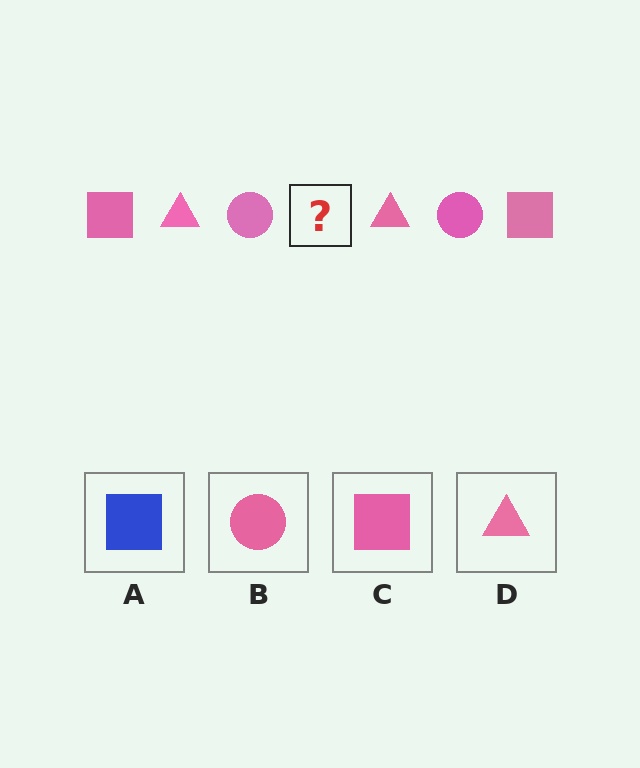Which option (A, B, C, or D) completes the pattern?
C.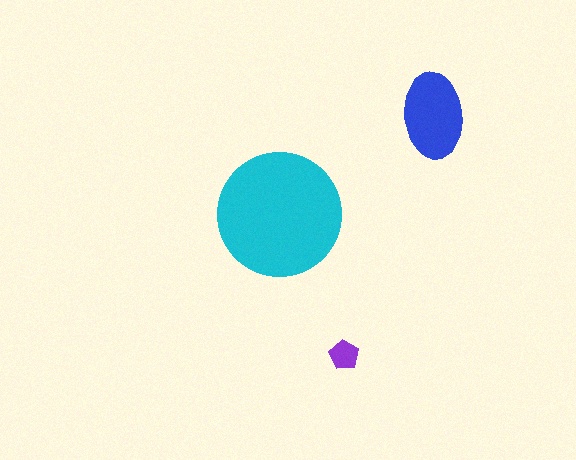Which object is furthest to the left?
The cyan circle is leftmost.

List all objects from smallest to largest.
The purple pentagon, the blue ellipse, the cyan circle.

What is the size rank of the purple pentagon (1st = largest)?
3rd.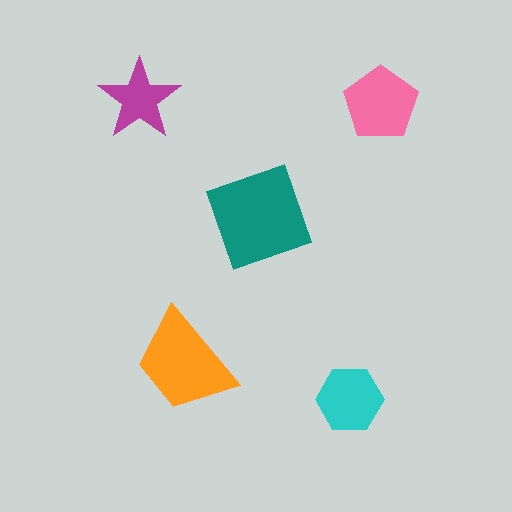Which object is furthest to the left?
The magenta star is leftmost.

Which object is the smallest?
The magenta star.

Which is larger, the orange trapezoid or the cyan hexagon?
The orange trapezoid.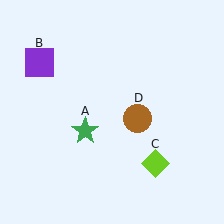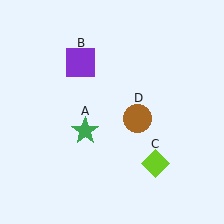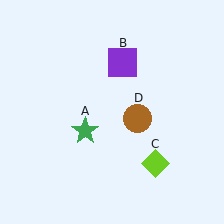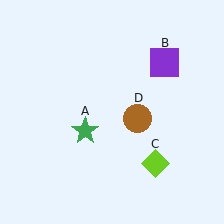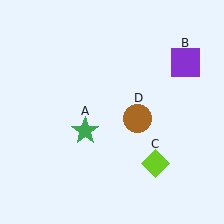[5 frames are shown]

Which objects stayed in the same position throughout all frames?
Green star (object A) and lime diamond (object C) and brown circle (object D) remained stationary.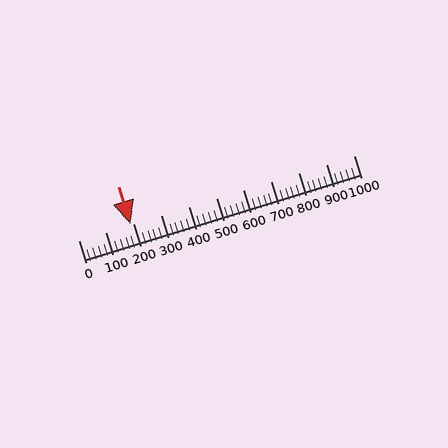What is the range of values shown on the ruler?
The ruler shows values from 0 to 1000.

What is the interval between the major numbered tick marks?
The major tick marks are spaced 100 units apart.